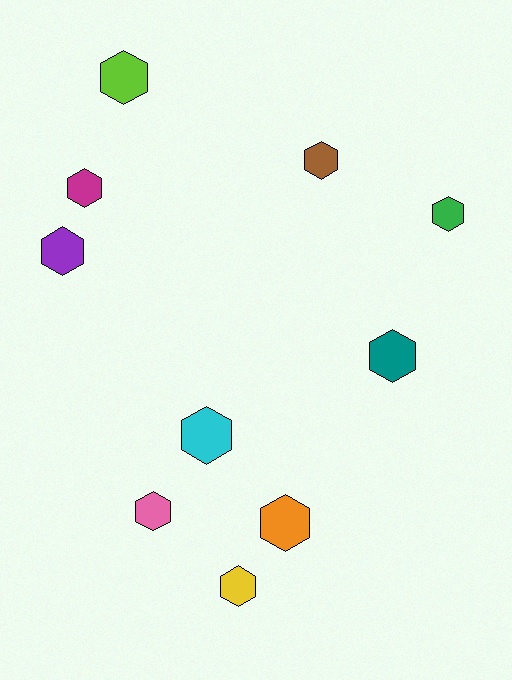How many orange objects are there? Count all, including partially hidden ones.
There is 1 orange object.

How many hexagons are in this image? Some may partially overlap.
There are 10 hexagons.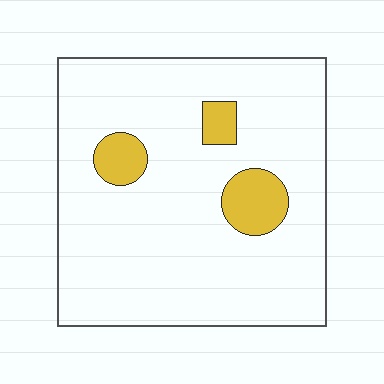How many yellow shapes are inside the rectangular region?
3.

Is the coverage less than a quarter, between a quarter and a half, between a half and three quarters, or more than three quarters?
Less than a quarter.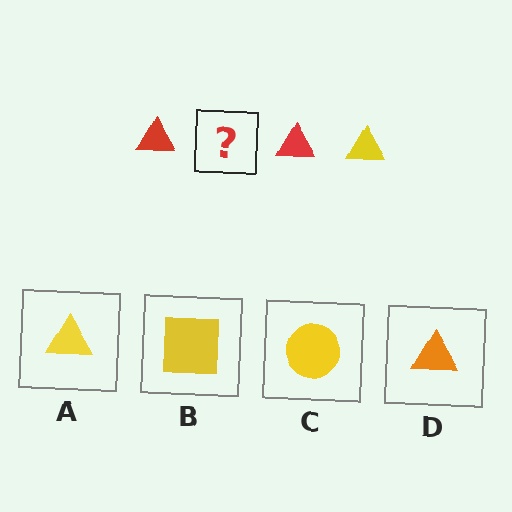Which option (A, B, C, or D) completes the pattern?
A.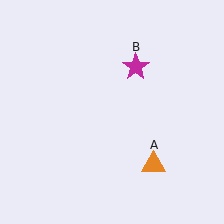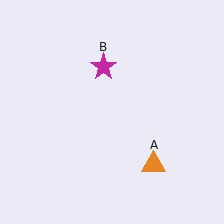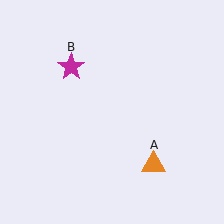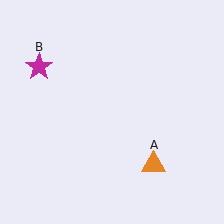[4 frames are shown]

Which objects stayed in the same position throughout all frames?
Orange triangle (object A) remained stationary.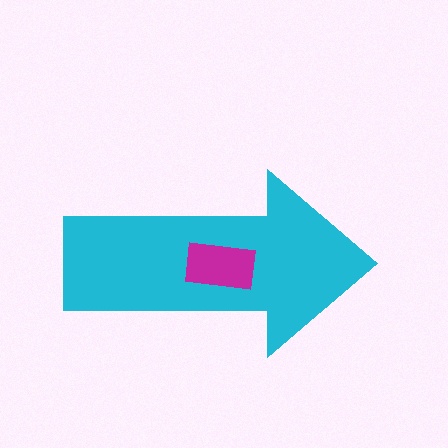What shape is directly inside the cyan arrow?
The magenta rectangle.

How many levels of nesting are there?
2.